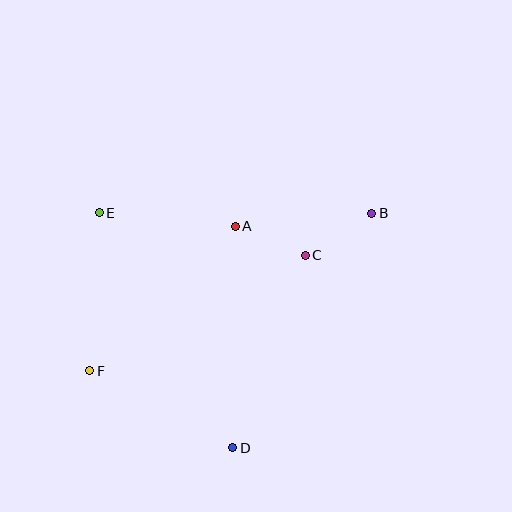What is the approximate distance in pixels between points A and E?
The distance between A and E is approximately 137 pixels.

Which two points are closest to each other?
Points A and C are closest to each other.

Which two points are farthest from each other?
Points B and F are farthest from each other.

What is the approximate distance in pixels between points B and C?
The distance between B and C is approximately 78 pixels.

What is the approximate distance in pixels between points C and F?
The distance between C and F is approximately 245 pixels.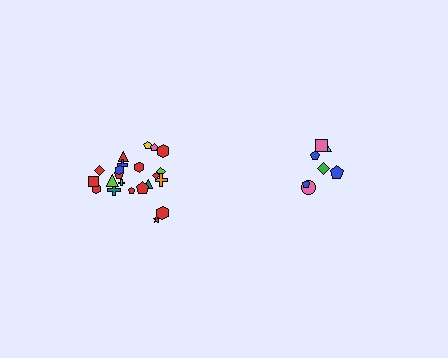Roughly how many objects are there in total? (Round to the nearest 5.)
Roughly 30 objects in total.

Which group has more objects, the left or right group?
The left group.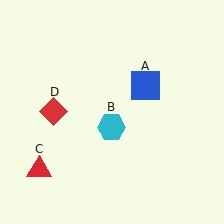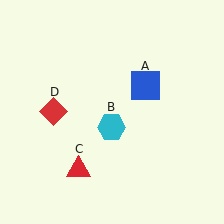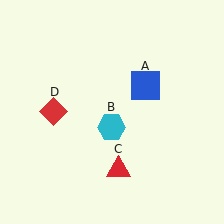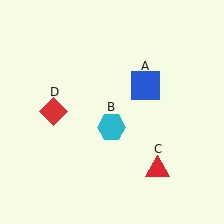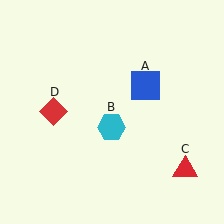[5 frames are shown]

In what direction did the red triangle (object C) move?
The red triangle (object C) moved right.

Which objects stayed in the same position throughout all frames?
Blue square (object A) and cyan hexagon (object B) and red diamond (object D) remained stationary.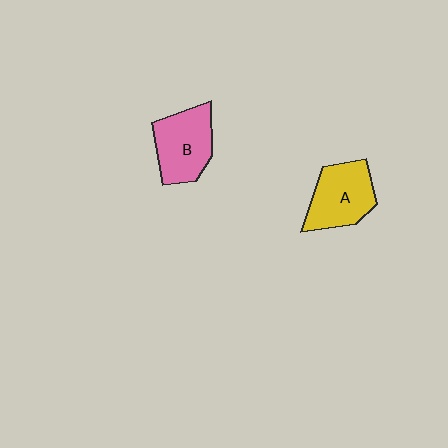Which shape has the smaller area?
Shape A (yellow).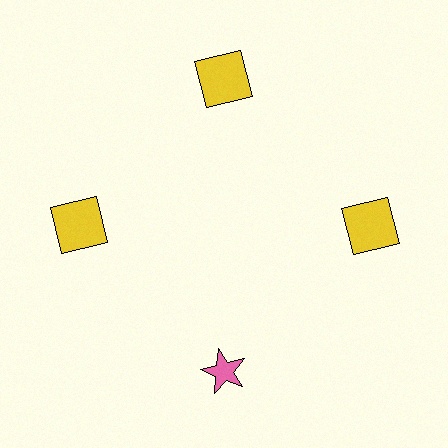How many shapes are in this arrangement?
There are 4 shapes arranged in a ring pattern.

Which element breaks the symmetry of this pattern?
The pink star at roughly the 6 o'clock position breaks the symmetry. All other shapes are yellow squares.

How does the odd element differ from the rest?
It differs in both color (pink instead of yellow) and shape (star instead of square).